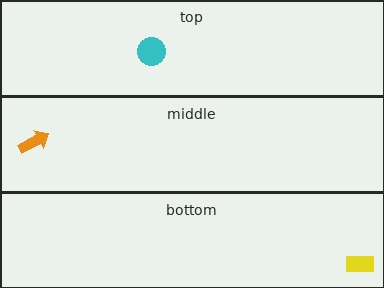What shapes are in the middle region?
The orange arrow.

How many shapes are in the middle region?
1.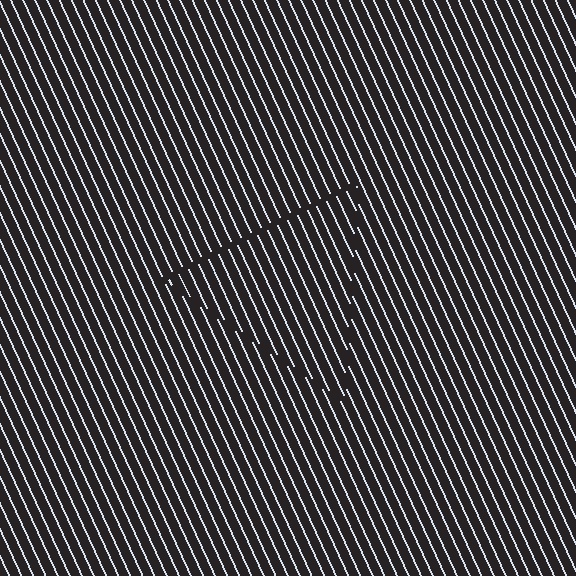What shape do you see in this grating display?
An illusory triangle. The interior of the shape contains the same grating, shifted by half a period — the contour is defined by the phase discontinuity where line-ends from the inner and outer gratings abut.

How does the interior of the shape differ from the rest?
The interior of the shape contains the same grating, shifted by half a period — the contour is defined by the phase discontinuity where line-ends from the inner and outer gratings abut.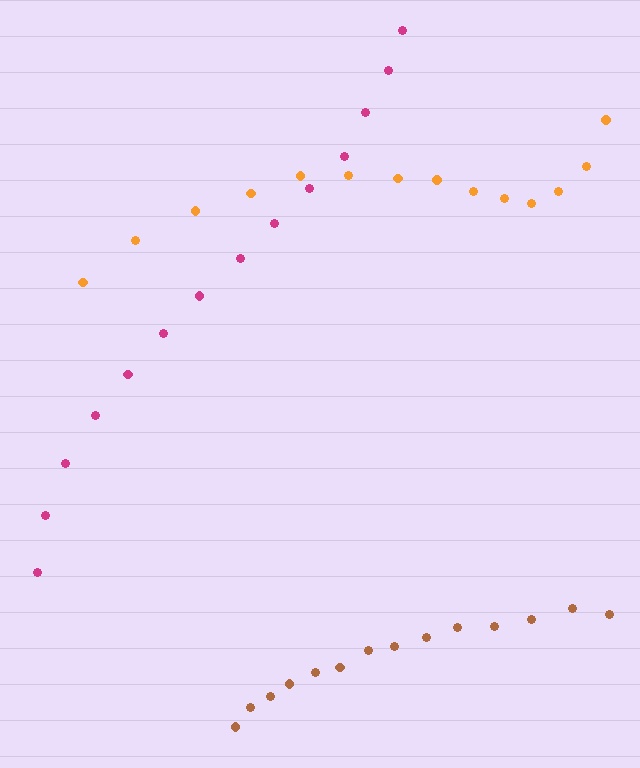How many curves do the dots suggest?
There are 3 distinct paths.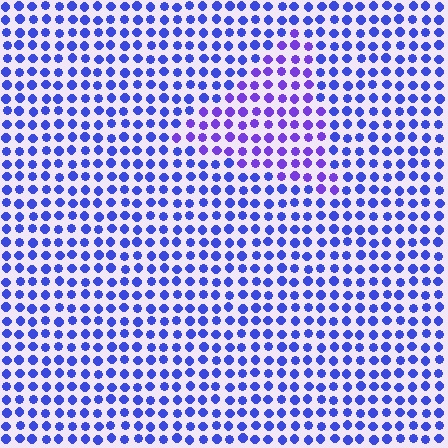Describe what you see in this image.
The image is filled with small blue elements in a uniform arrangement. A triangle-shaped region is visible where the elements are tinted to a slightly different hue, forming a subtle color boundary.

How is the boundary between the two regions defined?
The boundary is defined purely by a slight shift in hue (about 28 degrees). Spacing, size, and orientation are identical on both sides.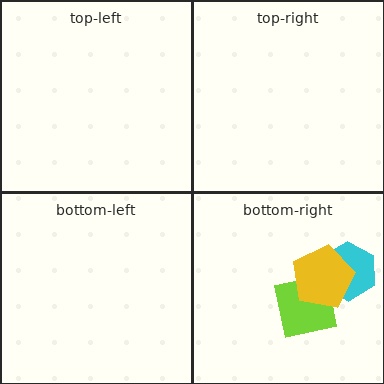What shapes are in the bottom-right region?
The lime square, the cyan hexagon, the yellow pentagon.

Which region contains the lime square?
The bottom-right region.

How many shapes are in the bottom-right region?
3.